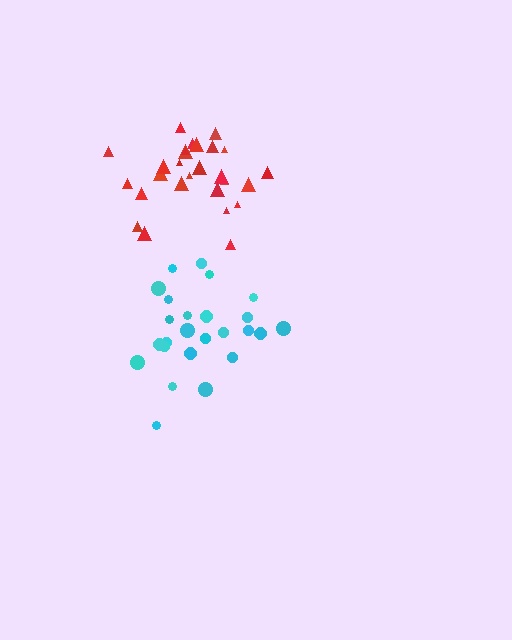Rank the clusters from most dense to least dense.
red, cyan.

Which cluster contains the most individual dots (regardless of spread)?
Red (27).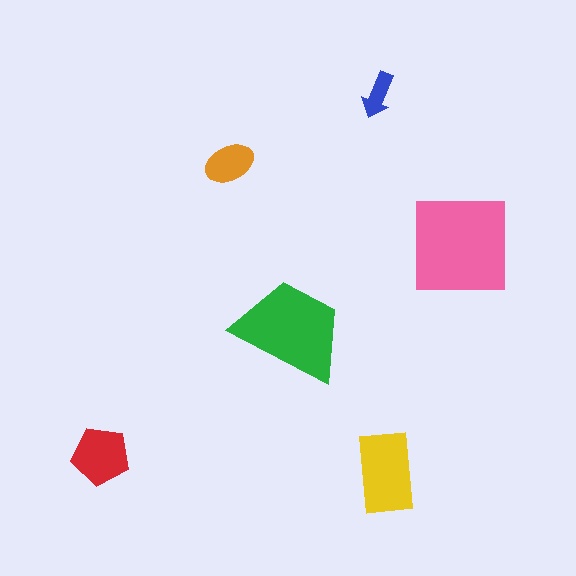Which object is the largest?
The pink square.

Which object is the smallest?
The blue arrow.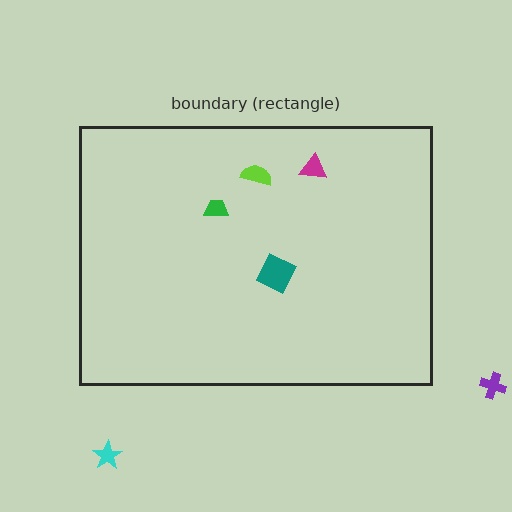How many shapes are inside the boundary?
4 inside, 2 outside.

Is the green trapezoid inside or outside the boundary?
Inside.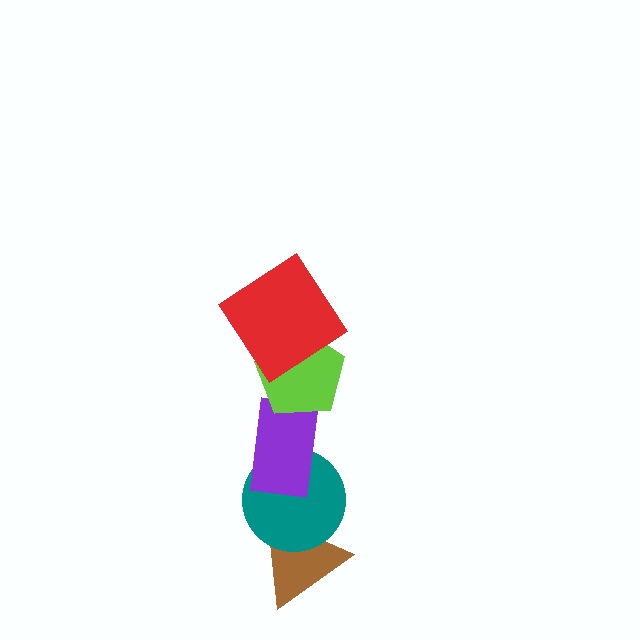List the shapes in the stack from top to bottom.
From top to bottom: the red diamond, the lime pentagon, the purple rectangle, the teal circle, the brown triangle.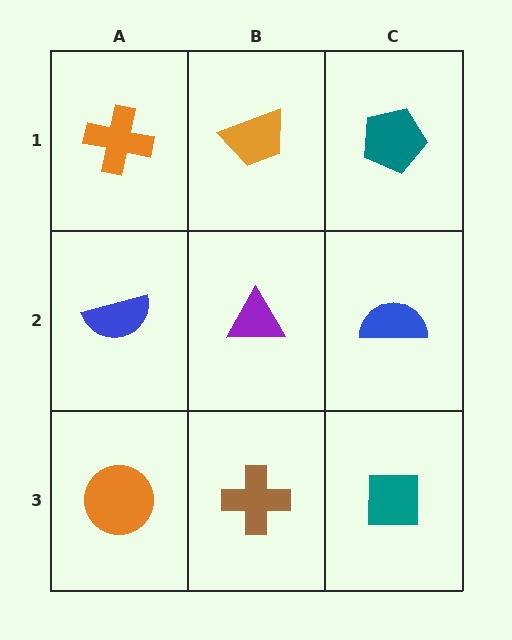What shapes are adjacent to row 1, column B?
A purple triangle (row 2, column B), an orange cross (row 1, column A), a teal pentagon (row 1, column C).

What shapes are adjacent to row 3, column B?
A purple triangle (row 2, column B), an orange circle (row 3, column A), a teal square (row 3, column C).